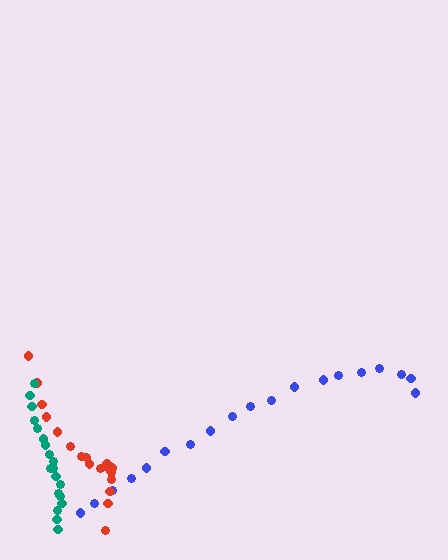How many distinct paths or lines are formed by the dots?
There are 3 distinct paths.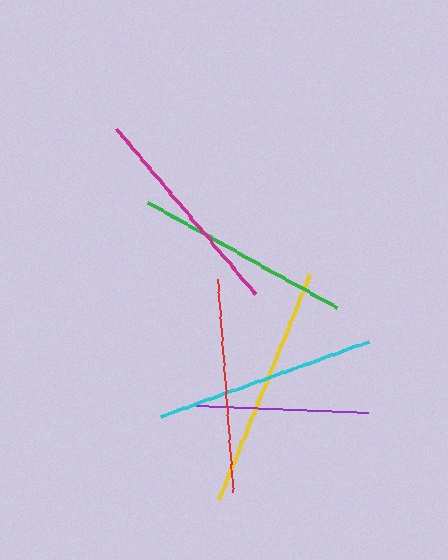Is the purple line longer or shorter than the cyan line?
The cyan line is longer than the purple line.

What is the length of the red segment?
The red segment is approximately 214 pixels long.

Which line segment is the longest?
The yellow line is the longest at approximately 242 pixels.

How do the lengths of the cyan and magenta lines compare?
The cyan and magenta lines are approximately the same length.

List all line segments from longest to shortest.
From longest to shortest: yellow, cyan, magenta, green, red, purple.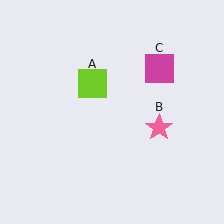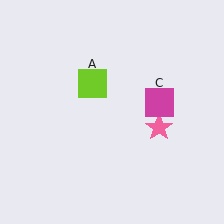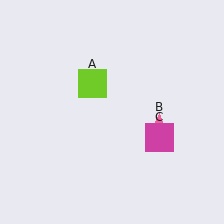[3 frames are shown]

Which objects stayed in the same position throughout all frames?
Lime square (object A) and pink star (object B) remained stationary.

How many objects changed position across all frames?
1 object changed position: magenta square (object C).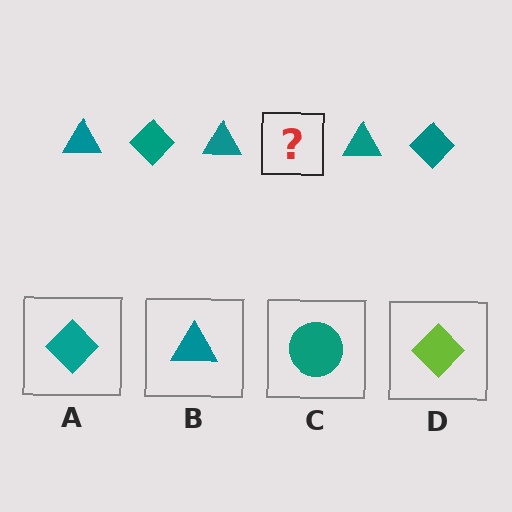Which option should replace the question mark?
Option A.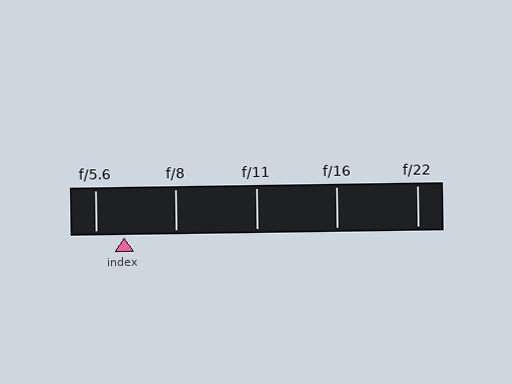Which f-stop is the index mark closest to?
The index mark is closest to f/5.6.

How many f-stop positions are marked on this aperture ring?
There are 5 f-stop positions marked.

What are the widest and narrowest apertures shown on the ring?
The widest aperture shown is f/5.6 and the narrowest is f/22.